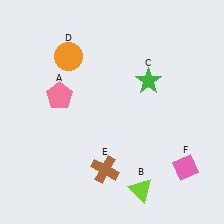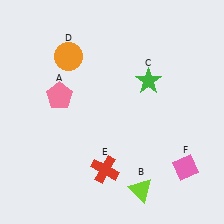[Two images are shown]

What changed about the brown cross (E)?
In Image 1, E is brown. In Image 2, it changed to red.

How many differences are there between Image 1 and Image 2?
There is 1 difference between the two images.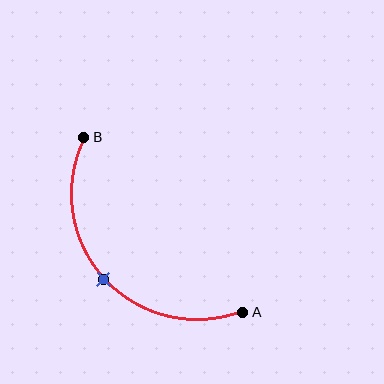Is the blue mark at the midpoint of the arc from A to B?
Yes. The blue mark lies on the arc at equal arc-length from both A and B — it is the arc midpoint.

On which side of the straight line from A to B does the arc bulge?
The arc bulges below and to the left of the straight line connecting A and B.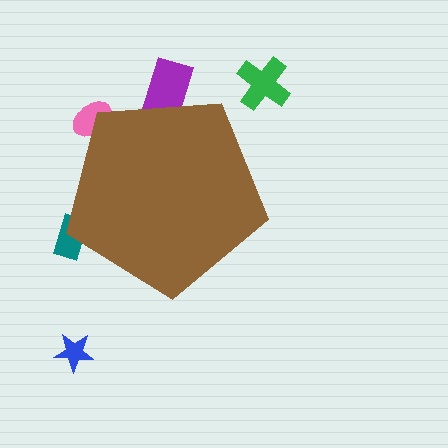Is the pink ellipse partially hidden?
Yes, the pink ellipse is partially hidden behind the brown pentagon.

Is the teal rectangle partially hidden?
Yes, the teal rectangle is partially hidden behind the brown pentagon.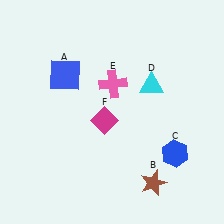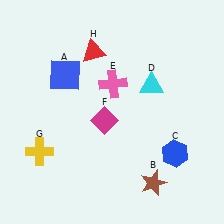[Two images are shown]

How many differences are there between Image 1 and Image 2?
There are 2 differences between the two images.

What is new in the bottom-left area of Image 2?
A yellow cross (G) was added in the bottom-left area of Image 2.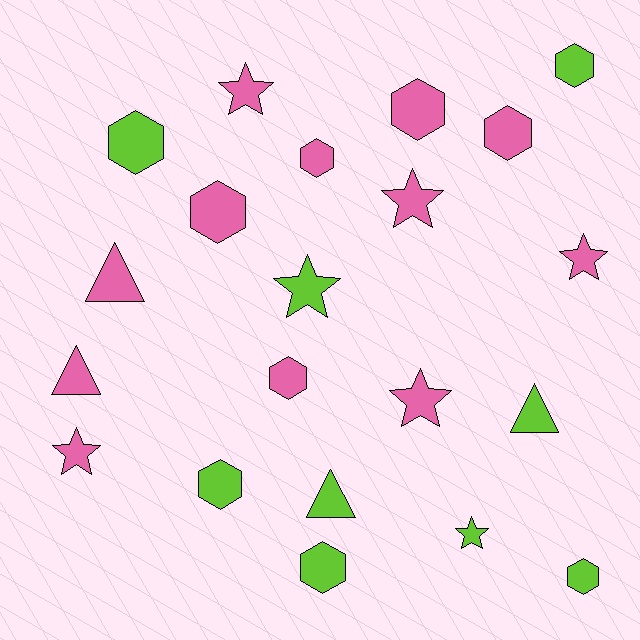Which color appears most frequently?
Pink, with 12 objects.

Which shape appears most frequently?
Hexagon, with 10 objects.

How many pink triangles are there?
There are 2 pink triangles.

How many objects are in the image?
There are 21 objects.